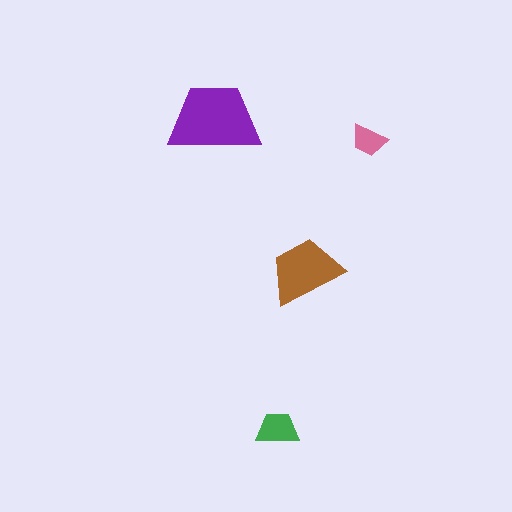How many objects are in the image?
There are 4 objects in the image.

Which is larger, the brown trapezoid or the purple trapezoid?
The purple one.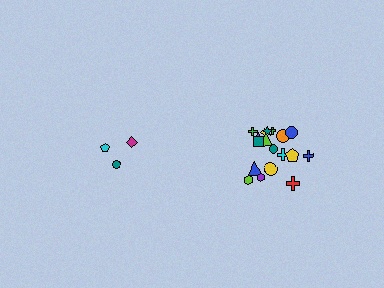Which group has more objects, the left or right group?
The right group.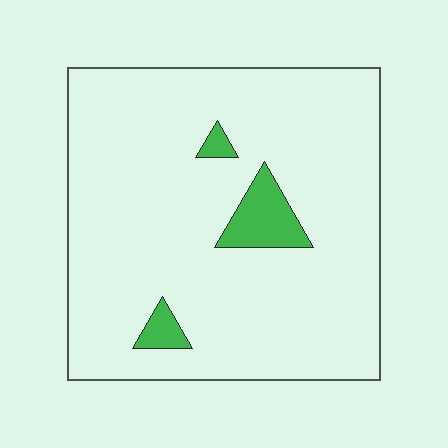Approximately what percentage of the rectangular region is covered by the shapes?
Approximately 5%.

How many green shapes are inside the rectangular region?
3.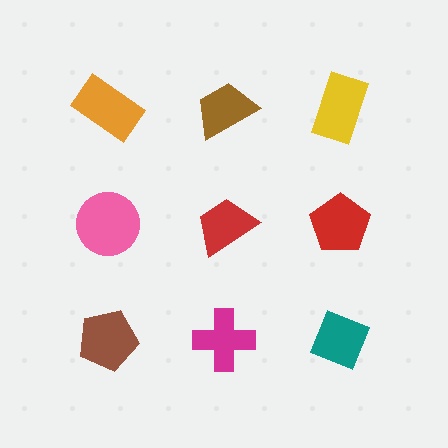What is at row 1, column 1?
An orange rectangle.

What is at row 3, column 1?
A brown pentagon.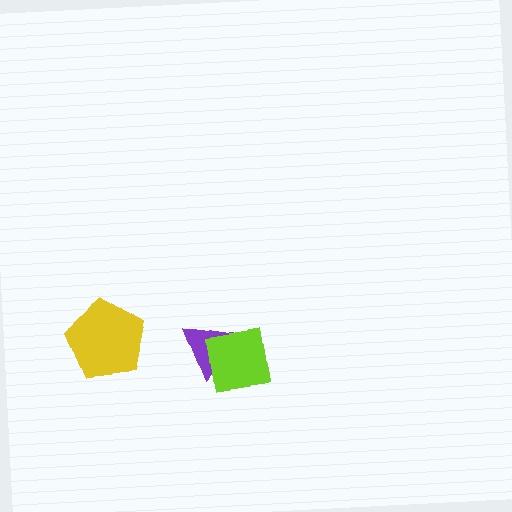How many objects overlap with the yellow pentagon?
0 objects overlap with the yellow pentagon.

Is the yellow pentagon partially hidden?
No, no other shape covers it.